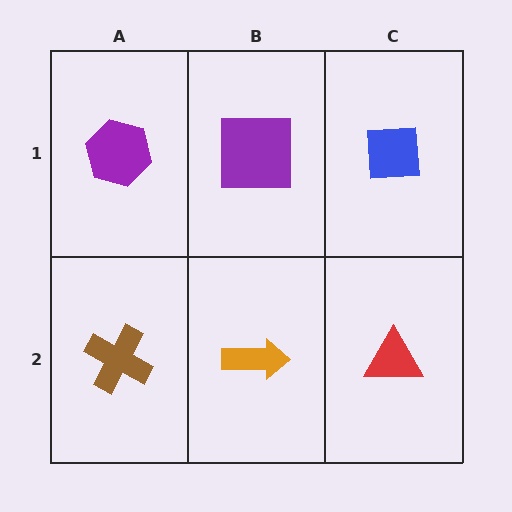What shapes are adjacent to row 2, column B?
A purple square (row 1, column B), a brown cross (row 2, column A), a red triangle (row 2, column C).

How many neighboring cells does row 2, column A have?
2.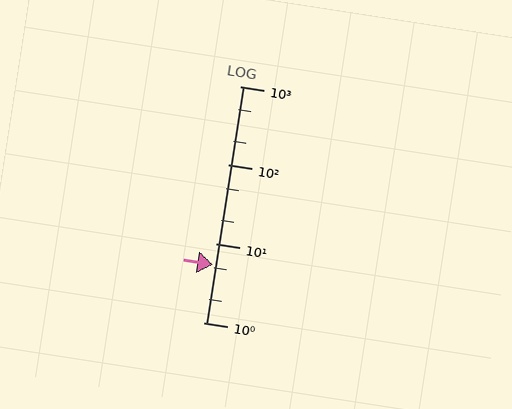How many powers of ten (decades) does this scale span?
The scale spans 3 decades, from 1 to 1000.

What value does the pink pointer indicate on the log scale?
The pointer indicates approximately 5.4.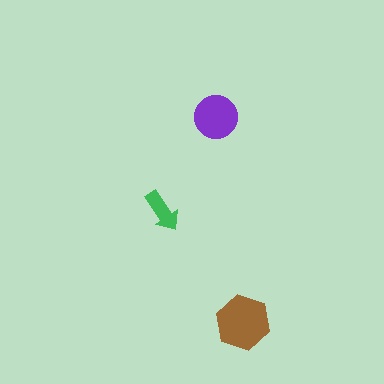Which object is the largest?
The brown hexagon.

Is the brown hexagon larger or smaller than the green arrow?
Larger.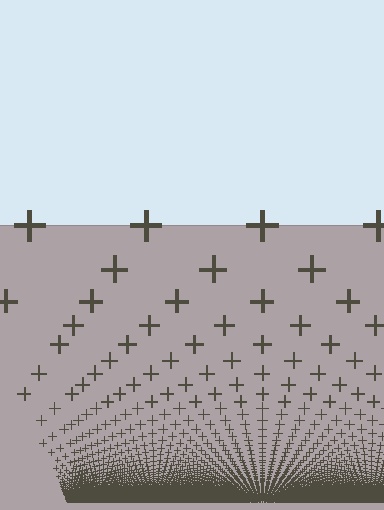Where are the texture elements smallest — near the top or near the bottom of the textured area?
Near the bottom.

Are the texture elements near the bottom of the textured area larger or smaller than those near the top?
Smaller. The gradient is inverted — elements near the bottom are smaller and denser.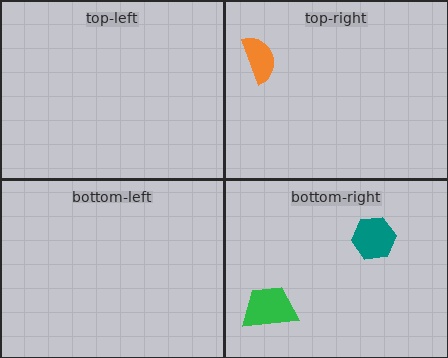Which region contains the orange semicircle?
The top-right region.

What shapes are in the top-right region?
The orange semicircle.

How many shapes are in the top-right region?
1.